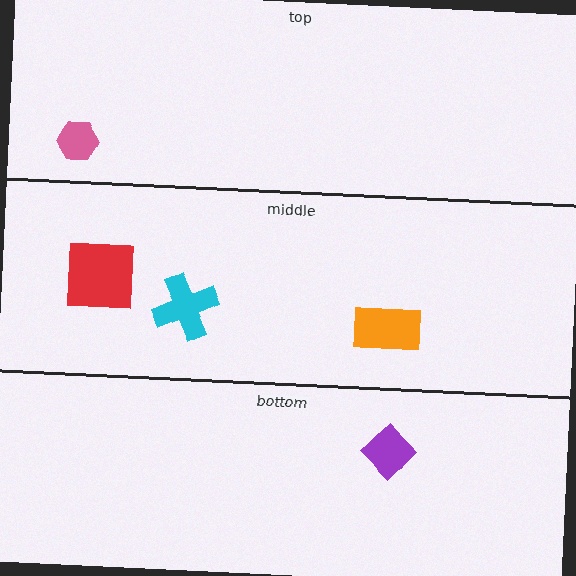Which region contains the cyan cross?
The middle region.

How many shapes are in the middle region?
3.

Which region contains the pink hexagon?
The top region.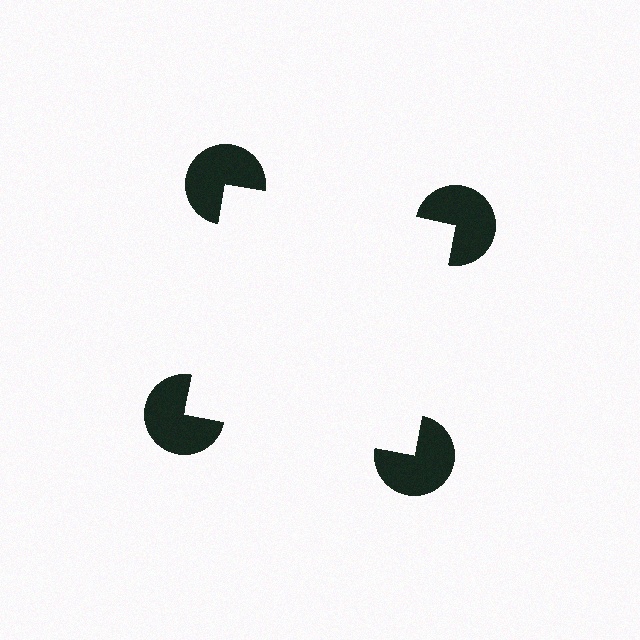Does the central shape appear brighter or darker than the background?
It typically appears slightly brighter than the background, even though no actual brightness change is drawn.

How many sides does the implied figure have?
4 sides.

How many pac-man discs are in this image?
There are 4 — one at each vertex of the illusory square.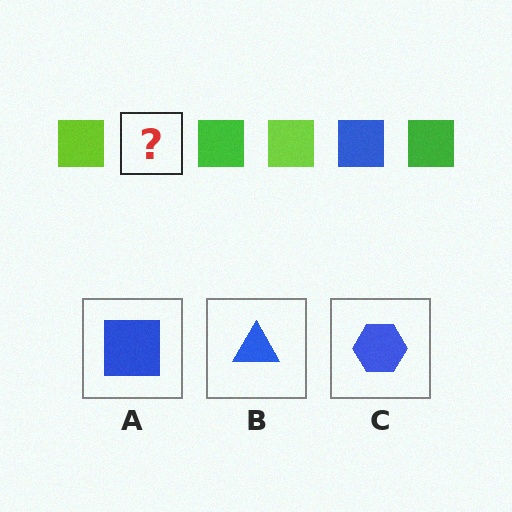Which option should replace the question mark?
Option A.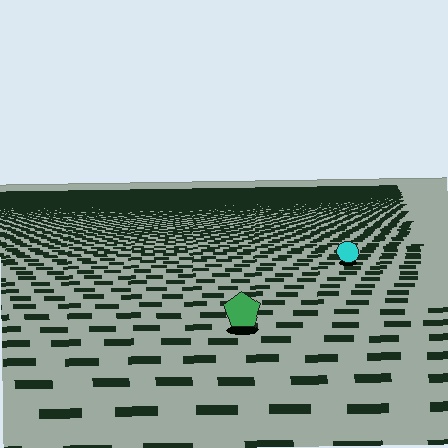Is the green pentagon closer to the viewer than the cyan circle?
Yes. The green pentagon is closer — you can tell from the texture gradient: the ground texture is coarser near it.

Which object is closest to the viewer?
The green pentagon is closest. The texture marks near it are larger and more spread out.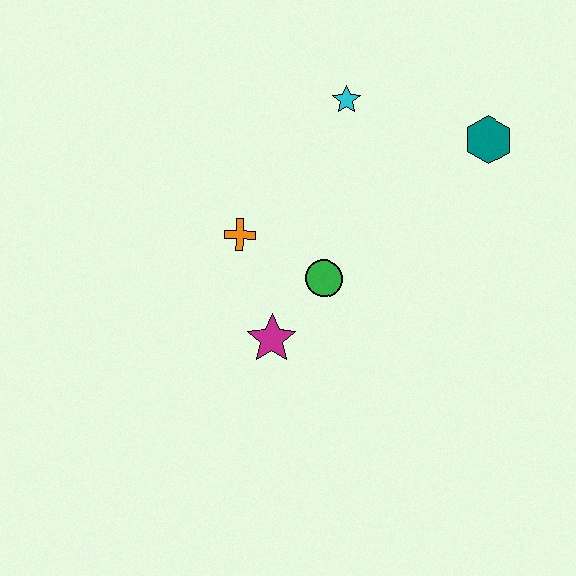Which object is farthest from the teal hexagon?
The magenta star is farthest from the teal hexagon.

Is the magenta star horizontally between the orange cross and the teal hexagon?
Yes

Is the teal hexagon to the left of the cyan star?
No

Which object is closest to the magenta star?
The green circle is closest to the magenta star.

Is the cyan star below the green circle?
No